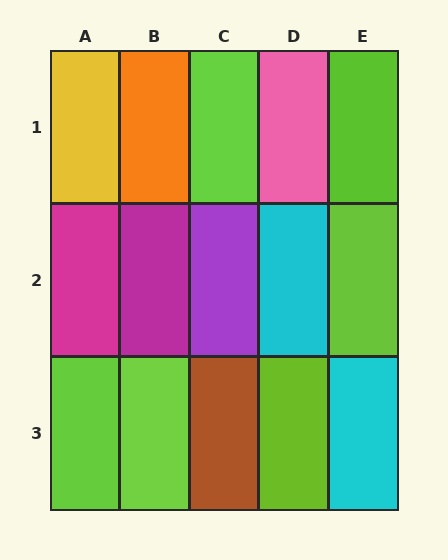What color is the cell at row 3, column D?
Lime.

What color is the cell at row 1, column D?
Pink.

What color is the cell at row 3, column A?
Lime.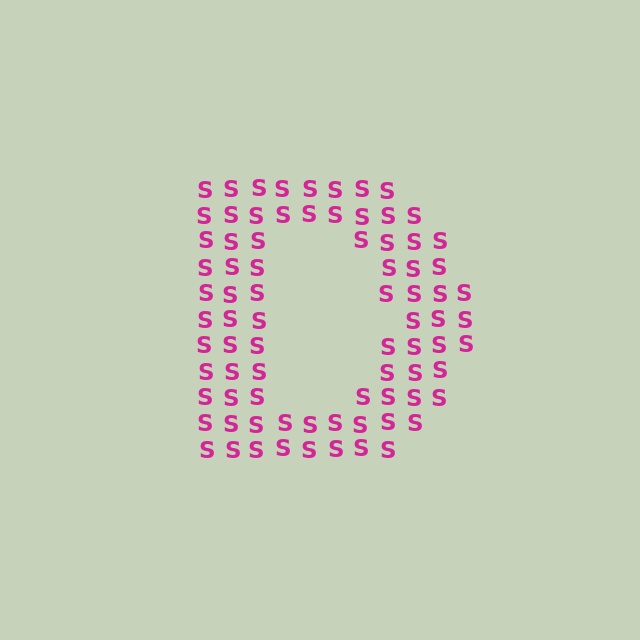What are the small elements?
The small elements are letter S's.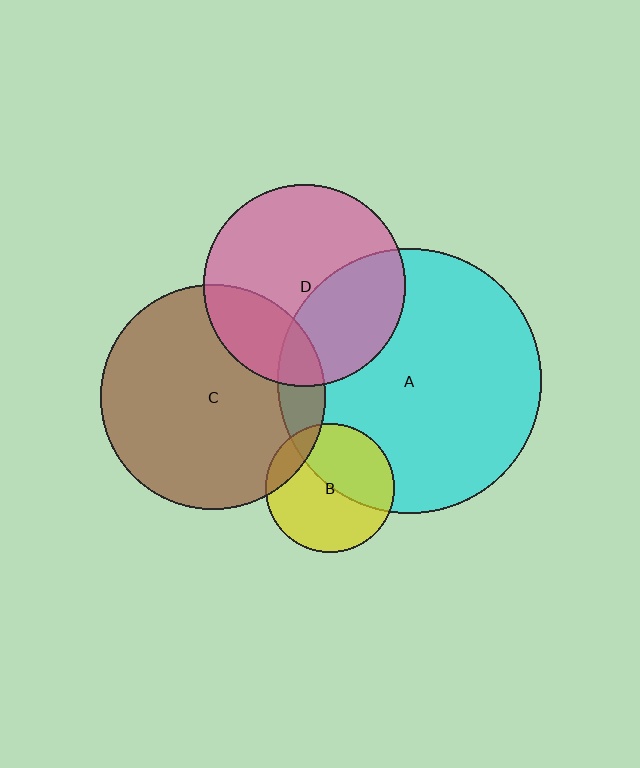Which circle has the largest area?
Circle A (cyan).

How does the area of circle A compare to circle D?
Approximately 1.7 times.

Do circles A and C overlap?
Yes.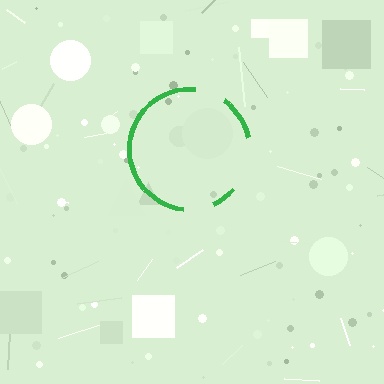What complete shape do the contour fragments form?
The contour fragments form a circle.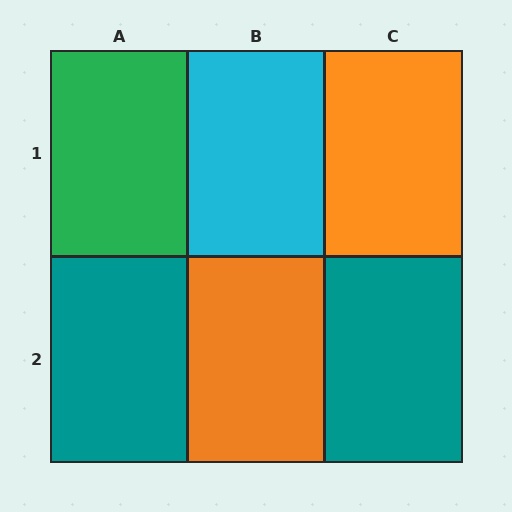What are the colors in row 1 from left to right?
Green, cyan, orange.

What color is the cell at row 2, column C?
Teal.